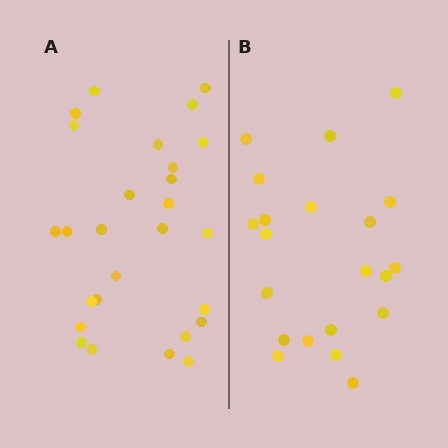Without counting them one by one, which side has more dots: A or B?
Region A (the left region) has more dots.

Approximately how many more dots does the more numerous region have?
Region A has about 6 more dots than region B.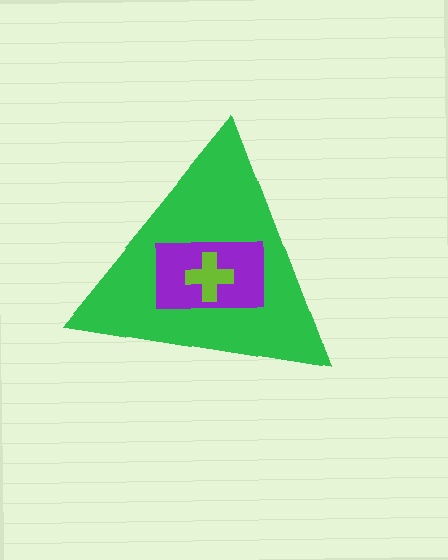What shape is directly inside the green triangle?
The purple rectangle.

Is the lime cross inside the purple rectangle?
Yes.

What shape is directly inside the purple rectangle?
The lime cross.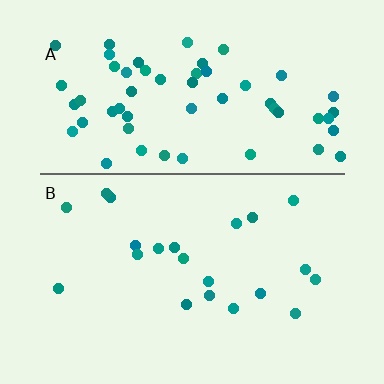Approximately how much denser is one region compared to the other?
Approximately 2.8× — region A over region B.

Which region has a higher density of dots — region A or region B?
A (the top).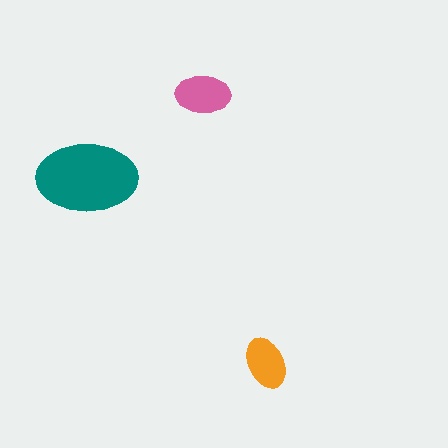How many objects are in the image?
There are 3 objects in the image.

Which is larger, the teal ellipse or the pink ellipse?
The teal one.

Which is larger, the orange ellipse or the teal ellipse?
The teal one.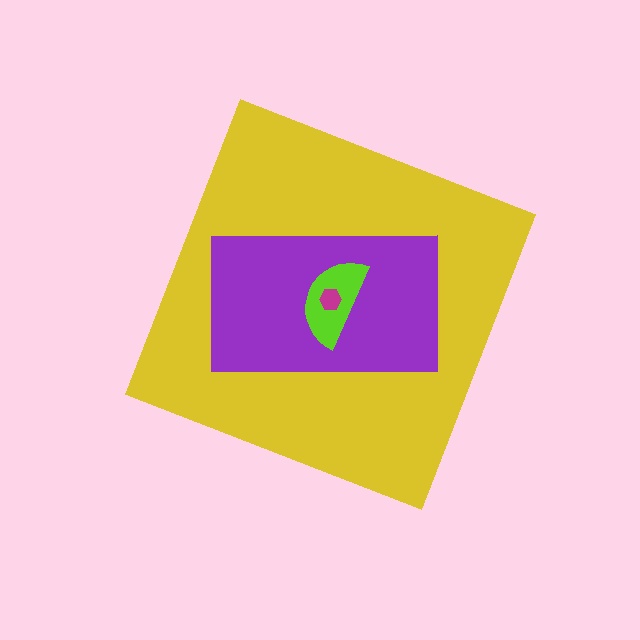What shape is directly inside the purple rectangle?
The lime semicircle.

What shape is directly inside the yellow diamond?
The purple rectangle.